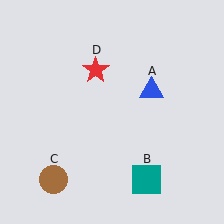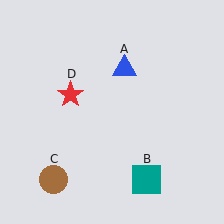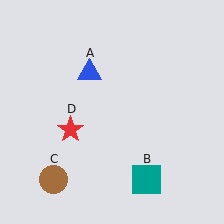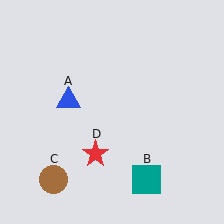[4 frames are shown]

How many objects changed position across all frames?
2 objects changed position: blue triangle (object A), red star (object D).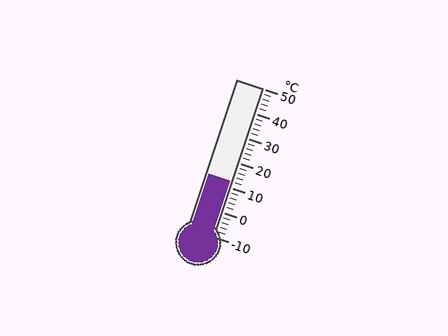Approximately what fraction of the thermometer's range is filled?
The thermometer is filled to approximately 35% of its range.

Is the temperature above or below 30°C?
The temperature is below 30°C.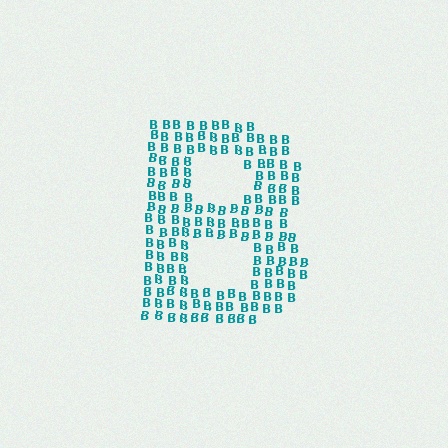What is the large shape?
The large shape is the letter B.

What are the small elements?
The small elements are letter B's.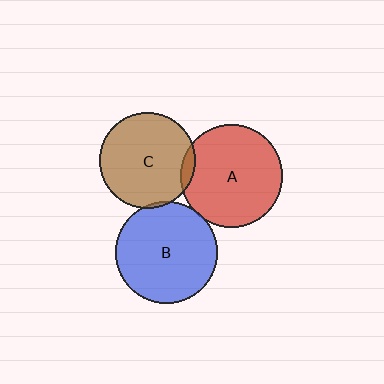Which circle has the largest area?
Circle A (red).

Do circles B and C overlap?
Yes.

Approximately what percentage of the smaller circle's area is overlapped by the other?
Approximately 5%.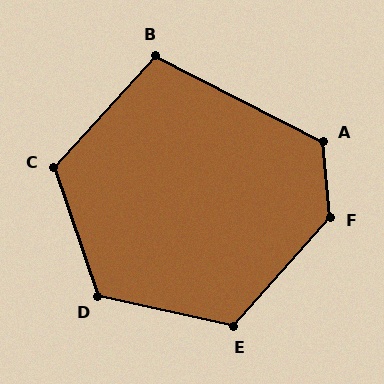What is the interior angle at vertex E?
Approximately 119 degrees (obtuse).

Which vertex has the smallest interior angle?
B, at approximately 106 degrees.